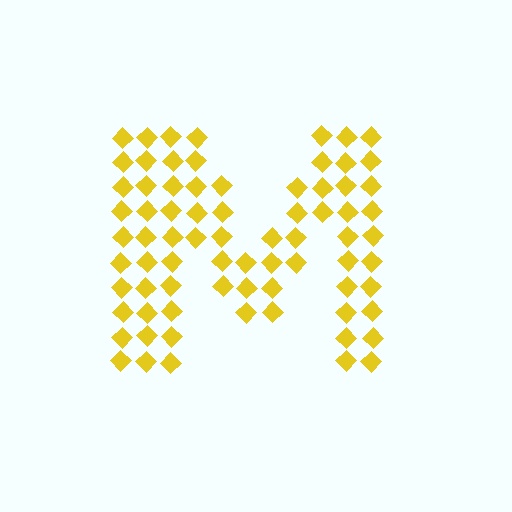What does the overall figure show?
The overall figure shows the letter M.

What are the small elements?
The small elements are diamonds.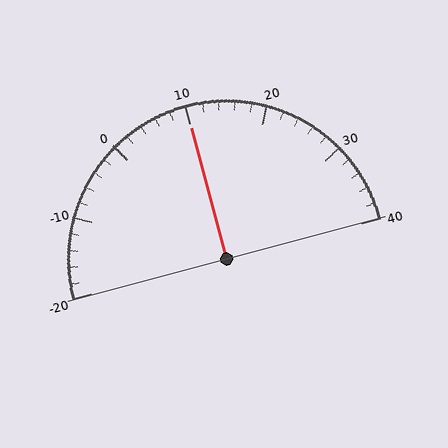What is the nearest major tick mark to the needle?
The nearest major tick mark is 10.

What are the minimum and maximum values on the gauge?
The gauge ranges from -20 to 40.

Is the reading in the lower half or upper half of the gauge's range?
The reading is in the upper half of the range (-20 to 40).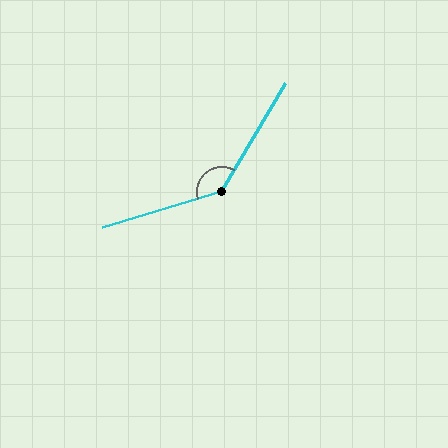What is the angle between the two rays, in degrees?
Approximately 137 degrees.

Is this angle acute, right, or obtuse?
It is obtuse.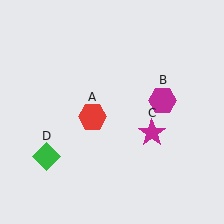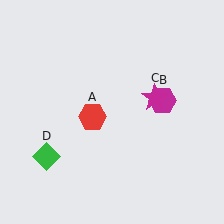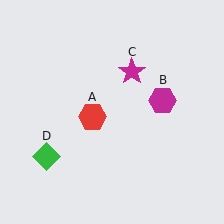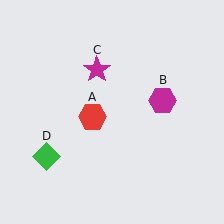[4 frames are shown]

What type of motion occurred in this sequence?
The magenta star (object C) rotated counterclockwise around the center of the scene.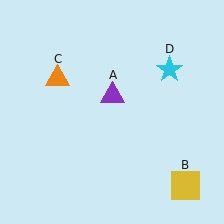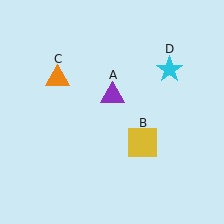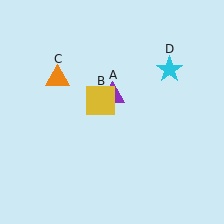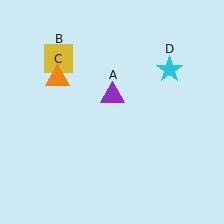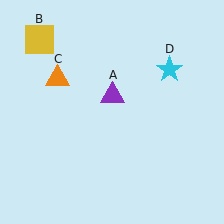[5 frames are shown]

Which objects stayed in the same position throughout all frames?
Purple triangle (object A) and orange triangle (object C) and cyan star (object D) remained stationary.